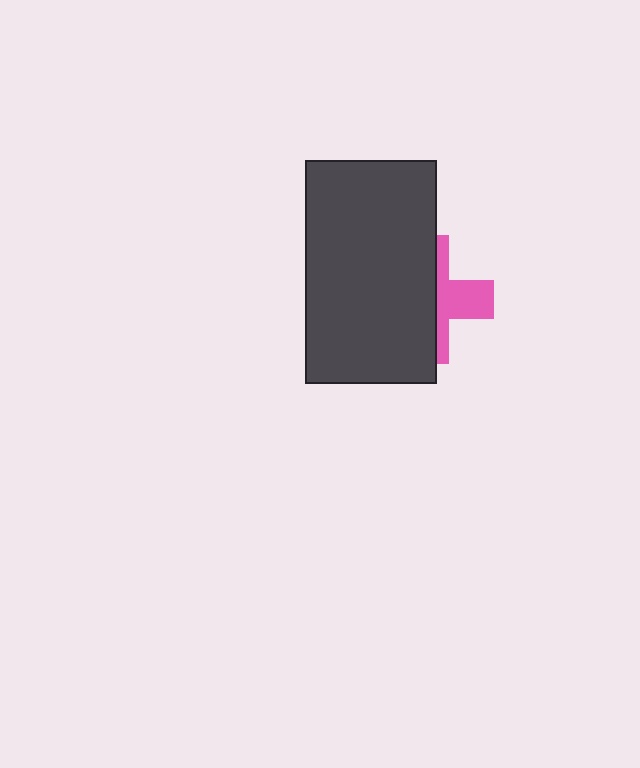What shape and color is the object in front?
The object in front is a dark gray rectangle.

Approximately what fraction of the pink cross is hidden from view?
Roughly 62% of the pink cross is hidden behind the dark gray rectangle.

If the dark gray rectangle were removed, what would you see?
You would see the complete pink cross.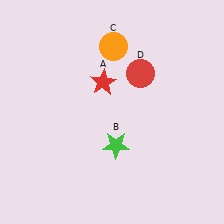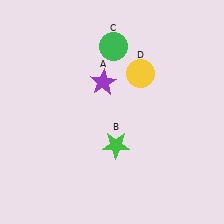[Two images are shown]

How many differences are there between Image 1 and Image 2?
There are 3 differences between the two images.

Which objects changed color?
A changed from red to purple. C changed from orange to green. D changed from red to yellow.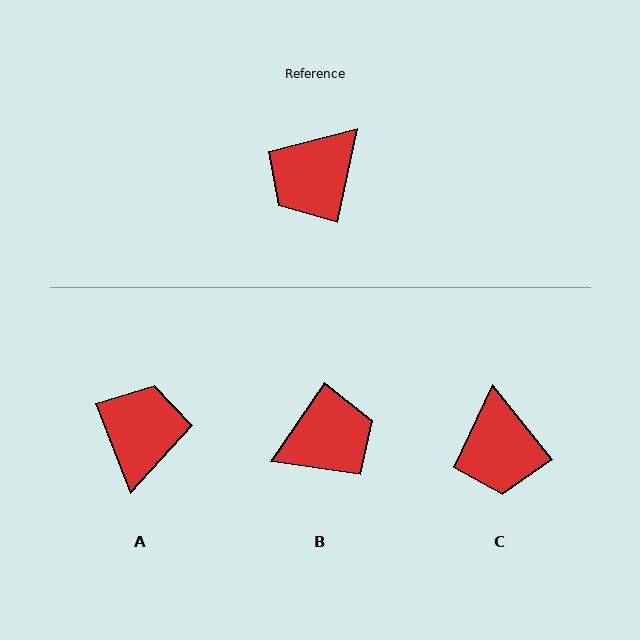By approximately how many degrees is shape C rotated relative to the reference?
Approximately 50 degrees counter-clockwise.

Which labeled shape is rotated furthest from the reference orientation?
B, about 157 degrees away.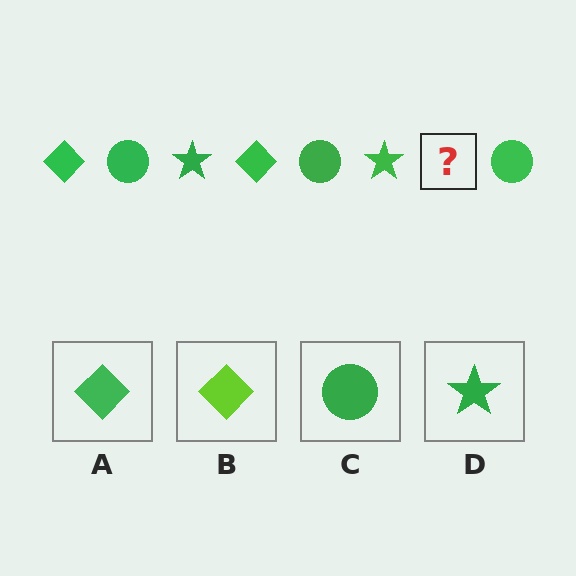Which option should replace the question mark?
Option A.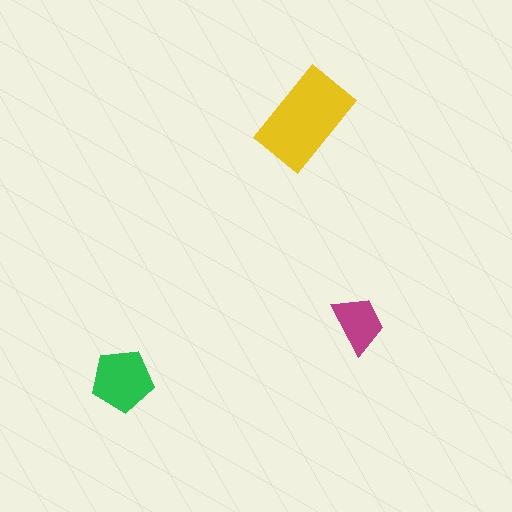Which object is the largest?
The yellow rectangle.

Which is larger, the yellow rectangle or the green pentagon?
The yellow rectangle.